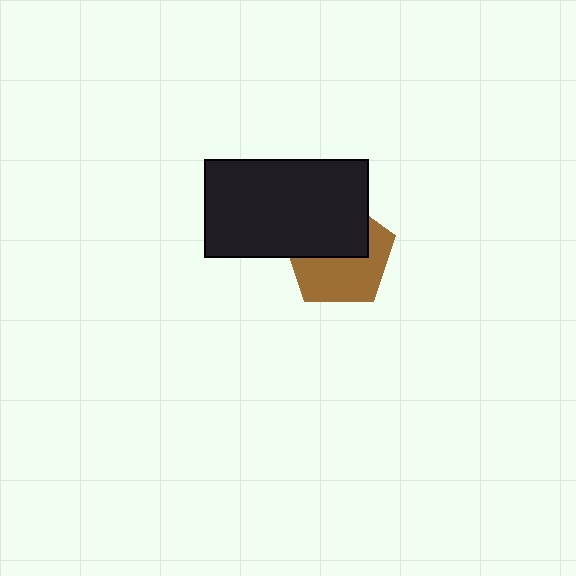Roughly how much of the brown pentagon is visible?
About half of it is visible (roughly 53%).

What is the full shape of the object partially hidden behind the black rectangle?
The partially hidden object is a brown pentagon.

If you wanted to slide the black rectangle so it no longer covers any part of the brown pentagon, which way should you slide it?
Slide it up — that is the most direct way to separate the two shapes.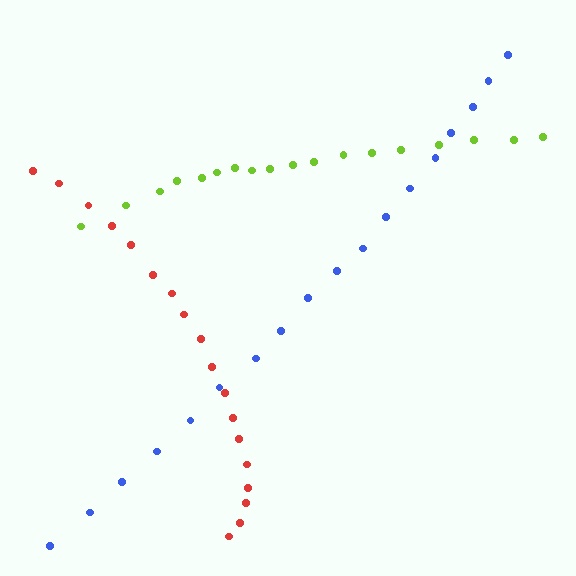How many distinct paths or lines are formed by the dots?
There are 3 distinct paths.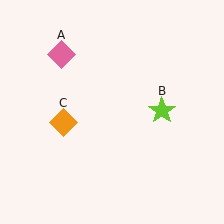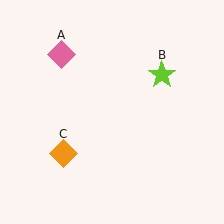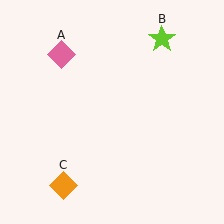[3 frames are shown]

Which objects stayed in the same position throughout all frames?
Pink diamond (object A) remained stationary.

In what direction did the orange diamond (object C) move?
The orange diamond (object C) moved down.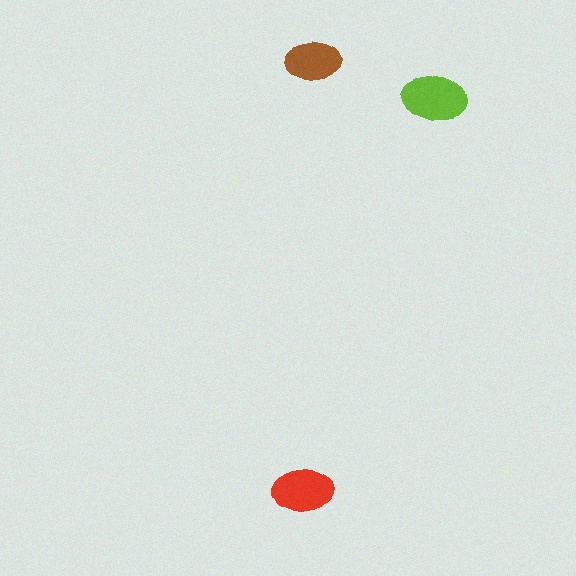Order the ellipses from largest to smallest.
the lime one, the red one, the brown one.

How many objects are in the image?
There are 3 objects in the image.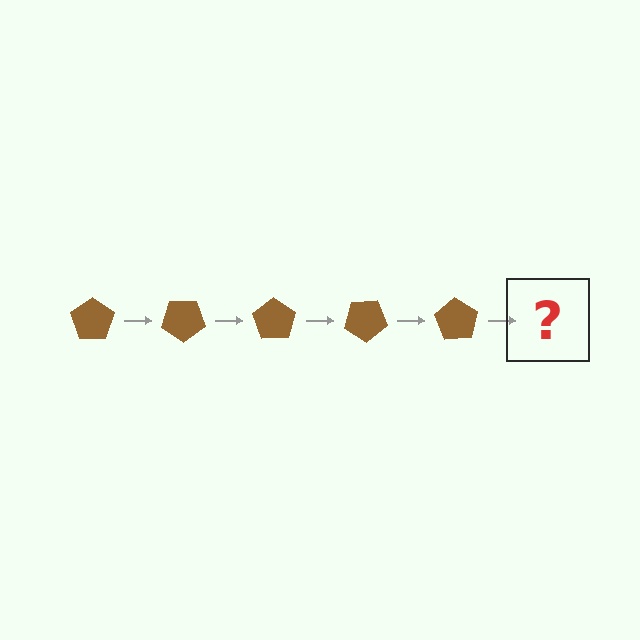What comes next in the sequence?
The next element should be a brown pentagon rotated 175 degrees.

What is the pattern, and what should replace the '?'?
The pattern is that the pentagon rotates 35 degrees each step. The '?' should be a brown pentagon rotated 175 degrees.